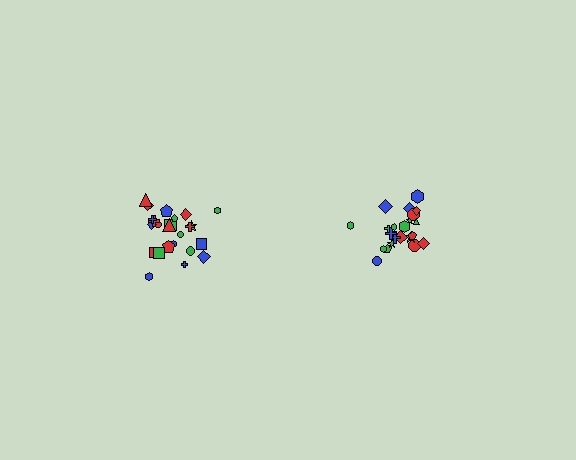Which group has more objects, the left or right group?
The left group.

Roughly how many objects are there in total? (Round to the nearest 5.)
Roughly 45 objects in total.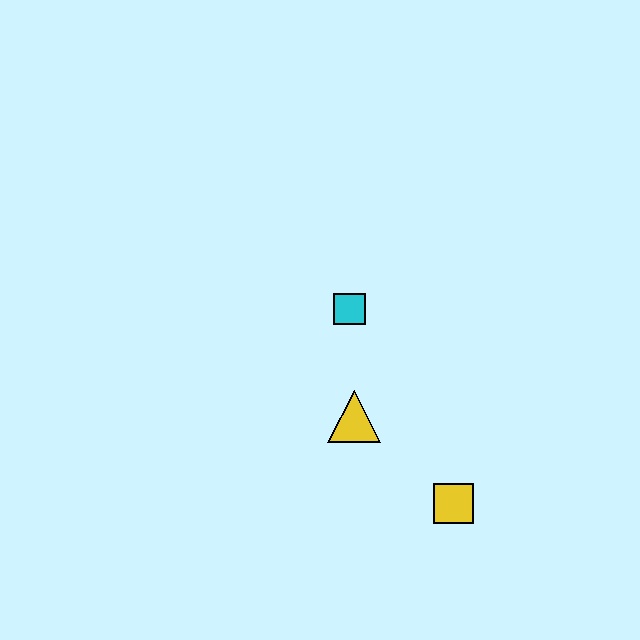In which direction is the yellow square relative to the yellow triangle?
The yellow square is to the right of the yellow triangle.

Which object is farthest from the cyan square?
The yellow square is farthest from the cyan square.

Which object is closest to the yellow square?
The yellow triangle is closest to the yellow square.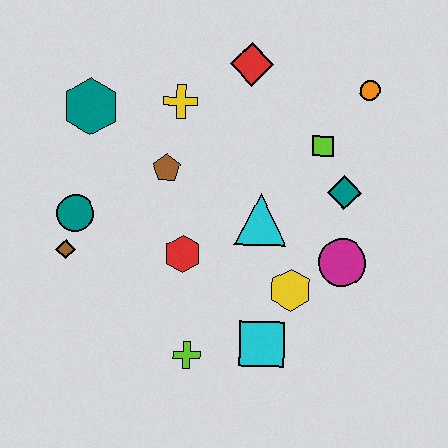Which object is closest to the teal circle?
The brown diamond is closest to the teal circle.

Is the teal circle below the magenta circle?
No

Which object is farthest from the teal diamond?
The brown diamond is farthest from the teal diamond.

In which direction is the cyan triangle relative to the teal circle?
The cyan triangle is to the right of the teal circle.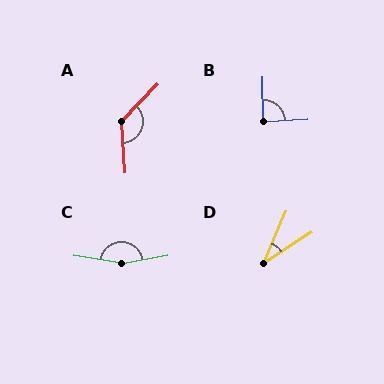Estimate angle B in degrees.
Approximately 87 degrees.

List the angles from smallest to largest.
D (35°), B (87°), A (132°), C (161°).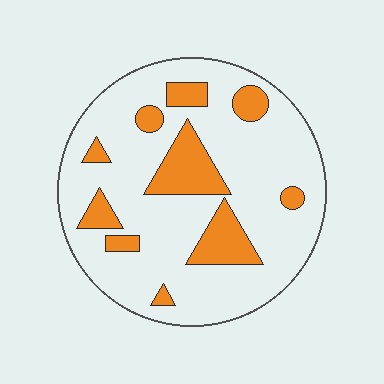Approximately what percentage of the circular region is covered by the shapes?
Approximately 20%.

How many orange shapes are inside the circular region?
10.